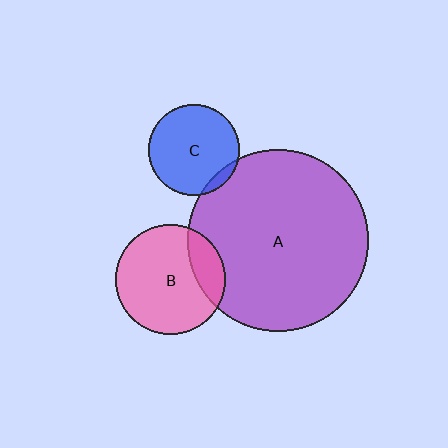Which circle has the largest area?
Circle A (purple).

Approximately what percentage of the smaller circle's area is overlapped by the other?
Approximately 20%.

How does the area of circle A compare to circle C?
Approximately 4.0 times.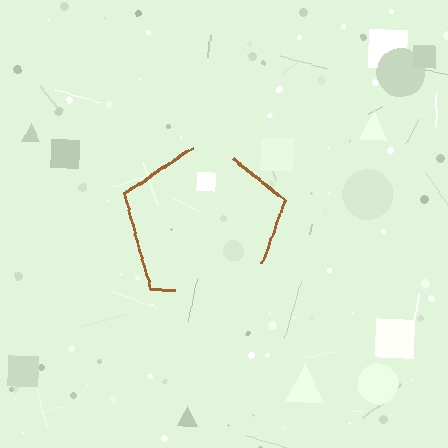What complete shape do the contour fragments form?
The contour fragments form a pentagon.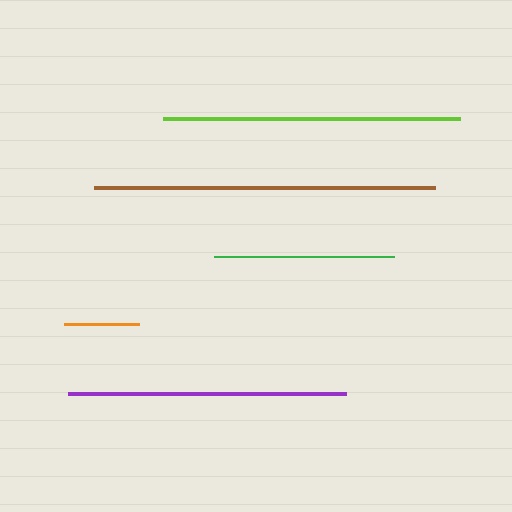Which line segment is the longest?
The brown line is the longest at approximately 341 pixels.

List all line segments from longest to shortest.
From longest to shortest: brown, lime, purple, green, orange.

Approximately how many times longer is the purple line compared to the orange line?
The purple line is approximately 3.7 times the length of the orange line.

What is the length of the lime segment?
The lime segment is approximately 297 pixels long.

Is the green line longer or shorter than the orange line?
The green line is longer than the orange line.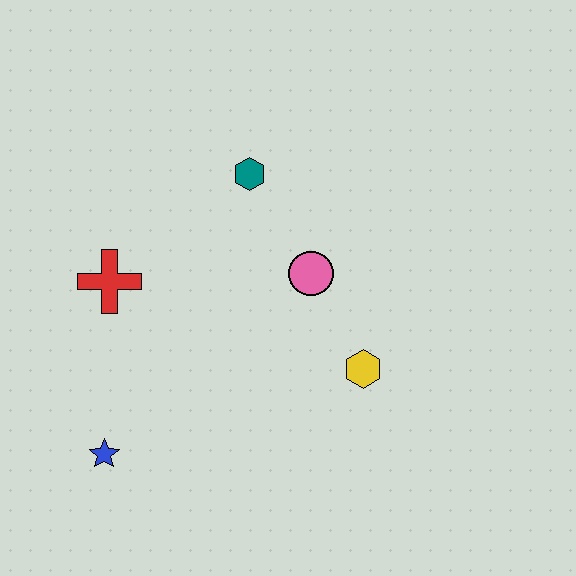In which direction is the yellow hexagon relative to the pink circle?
The yellow hexagon is below the pink circle.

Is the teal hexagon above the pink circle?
Yes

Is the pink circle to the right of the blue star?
Yes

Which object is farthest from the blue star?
The teal hexagon is farthest from the blue star.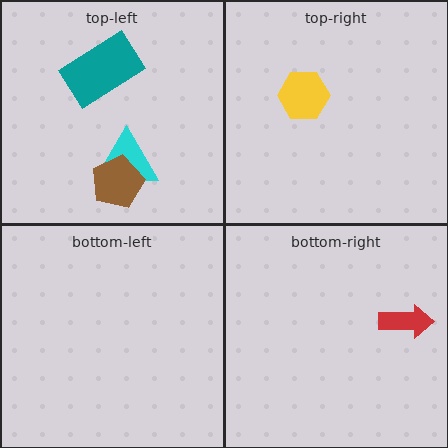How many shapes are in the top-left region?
3.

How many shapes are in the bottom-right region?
1.